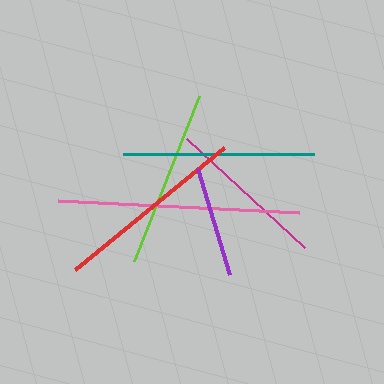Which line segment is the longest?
The pink line is the longest at approximately 241 pixels.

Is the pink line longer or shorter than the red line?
The pink line is longer than the red line.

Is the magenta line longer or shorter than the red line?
The red line is longer than the magenta line.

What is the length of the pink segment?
The pink segment is approximately 241 pixels long.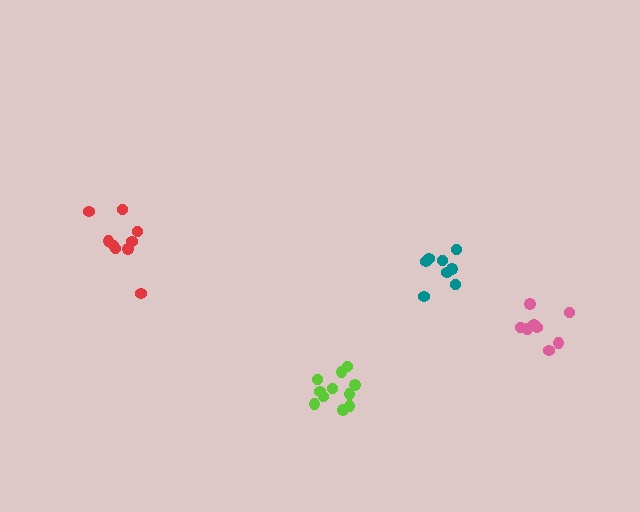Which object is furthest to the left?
The red cluster is leftmost.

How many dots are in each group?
Group 1: 8 dots, Group 2: 8 dots, Group 3: 9 dots, Group 4: 11 dots (36 total).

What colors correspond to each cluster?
The clusters are colored: pink, teal, red, lime.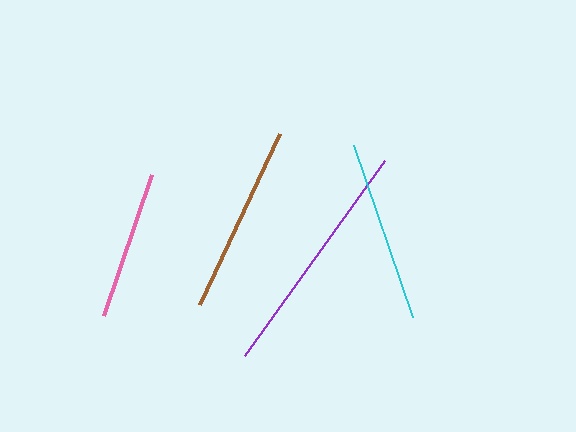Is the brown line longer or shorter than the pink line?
The brown line is longer than the pink line.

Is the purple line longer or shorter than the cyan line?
The purple line is longer than the cyan line.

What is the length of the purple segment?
The purple segment is approximately 240 pixels long.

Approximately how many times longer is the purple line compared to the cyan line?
The purple line is approximately 1.3 times the length of the cyan line.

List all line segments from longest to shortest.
From longest to shortest: purple, brown, cyan, pink.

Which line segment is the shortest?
The pink line is the shortest at approximately 148 pixels.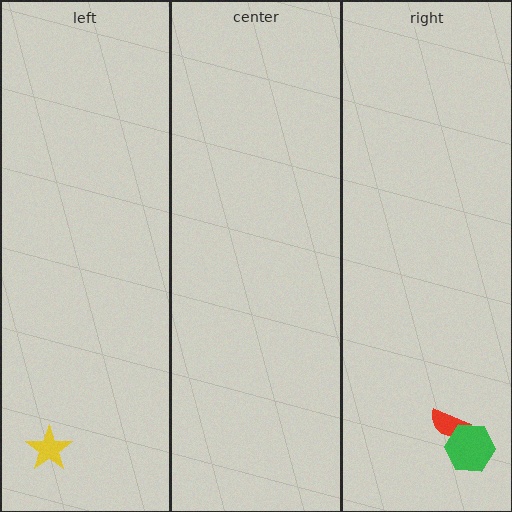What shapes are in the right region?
The red semicircle, the green hexagon.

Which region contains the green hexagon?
The right region.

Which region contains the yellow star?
The left region.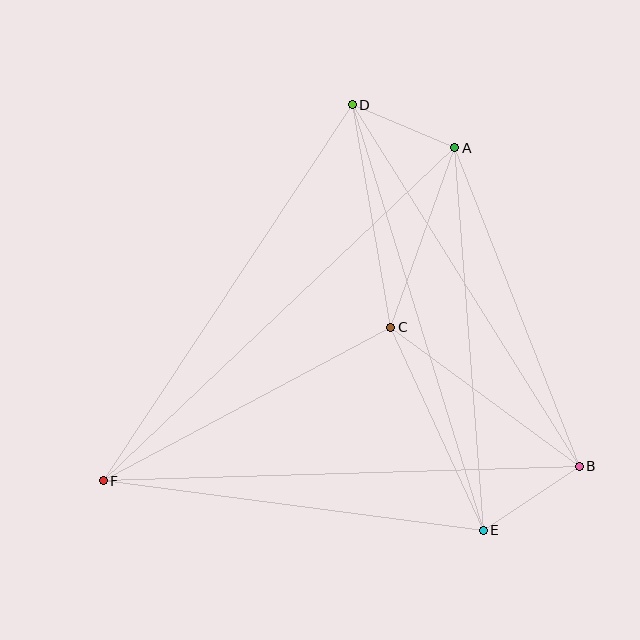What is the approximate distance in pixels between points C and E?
The distance between C and E is approximately 223 pixels.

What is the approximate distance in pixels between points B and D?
The distance between B and D is approximately 427 pixels.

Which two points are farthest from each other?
Points A and F are farthest from each other.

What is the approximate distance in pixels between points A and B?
The distance between A and B is approximately 342 pixels.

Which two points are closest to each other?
Points A and D are closest to each other.